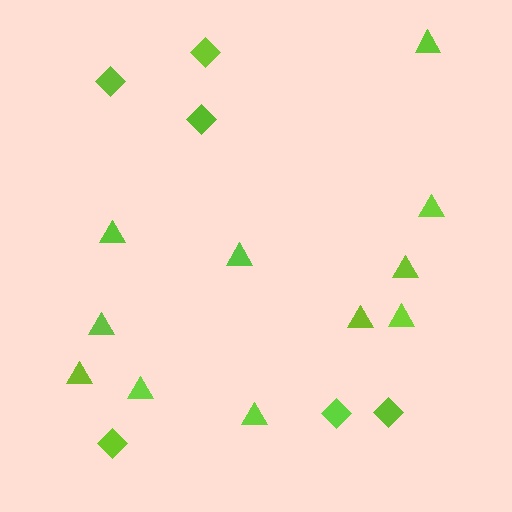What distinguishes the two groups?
There are 2 groups: one group of diamonds (6) and one group of triangles (11).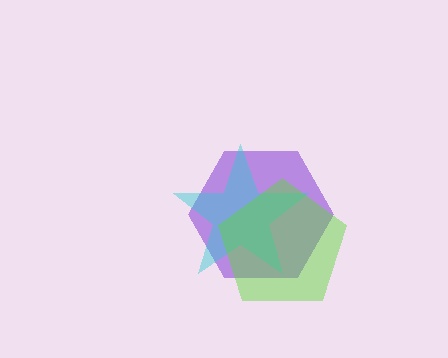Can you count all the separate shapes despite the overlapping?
Yes, there are 3 separate shapes.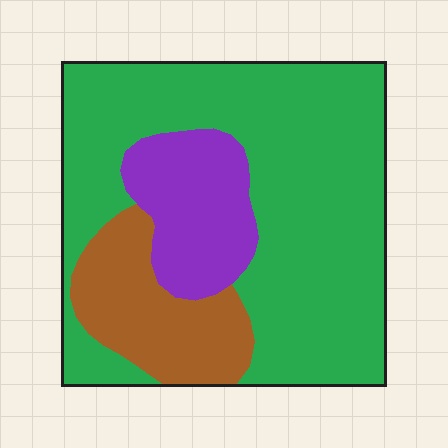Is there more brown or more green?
Green.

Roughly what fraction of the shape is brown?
Brown takes up about one sixth (1/6) of the shape.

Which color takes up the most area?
Green, at roughly 65%.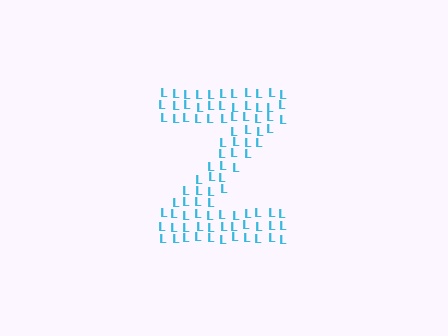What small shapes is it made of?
It is made of small letter L's.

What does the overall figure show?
The overall figure shows the letter Z.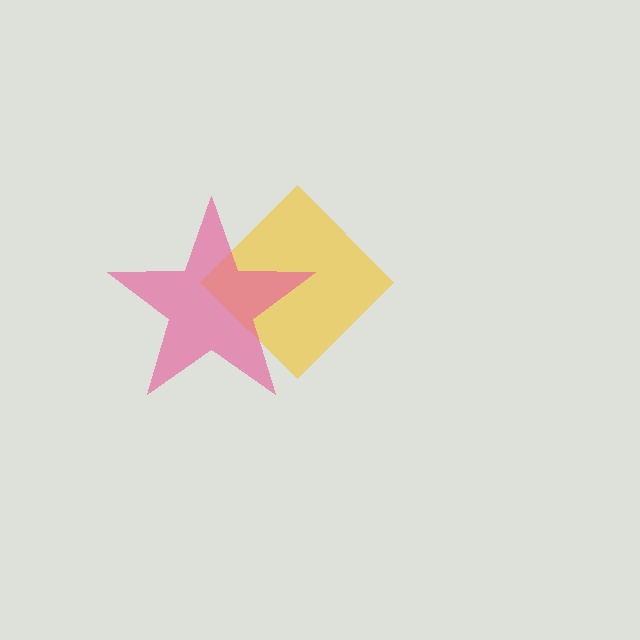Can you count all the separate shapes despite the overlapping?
Yes, there are 2 separate shapes.